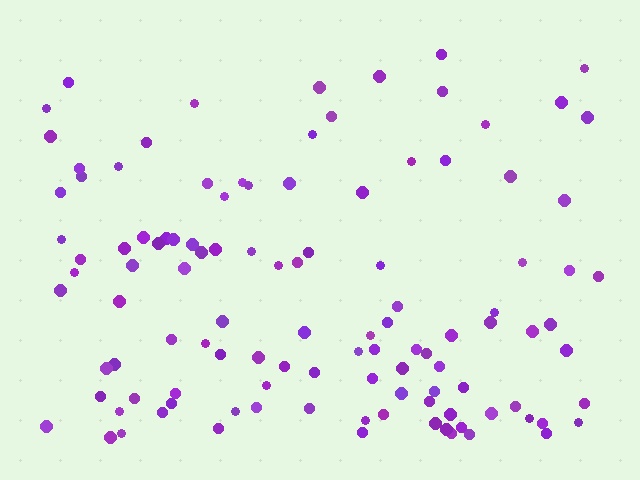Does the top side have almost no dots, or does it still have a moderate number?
Still a moderate number, just noticeably fewer than the bottom.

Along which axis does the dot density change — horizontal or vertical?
Vertical.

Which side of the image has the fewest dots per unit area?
The top.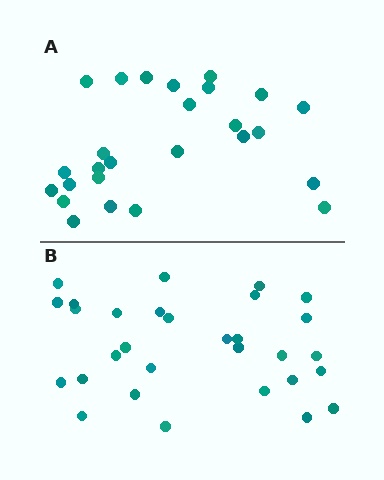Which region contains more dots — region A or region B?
Region B (the bottom region) has more dots.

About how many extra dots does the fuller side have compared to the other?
Region B has about 4 more dots than region A.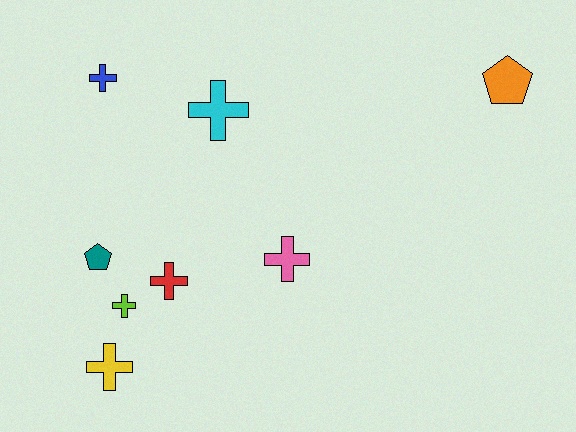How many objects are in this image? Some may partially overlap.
There are 8 objects.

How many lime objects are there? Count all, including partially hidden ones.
There is 1 lime object.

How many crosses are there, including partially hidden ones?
There are 6 crosses.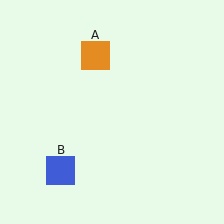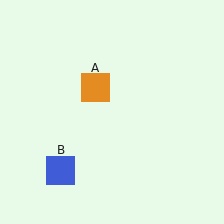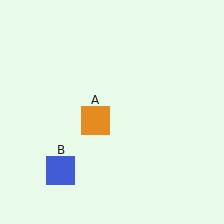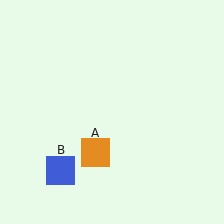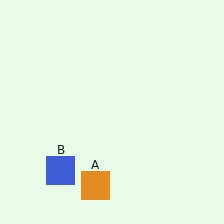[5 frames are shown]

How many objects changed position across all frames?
1 object changed position: orange square (object A).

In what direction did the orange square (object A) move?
The orange square (object A) moved down.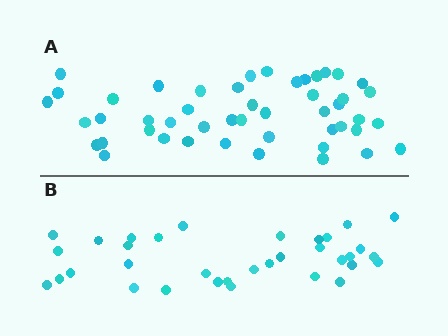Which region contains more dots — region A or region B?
Region A (the top region) has more dots.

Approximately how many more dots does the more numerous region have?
Region A has approximately 15 more dots than region B.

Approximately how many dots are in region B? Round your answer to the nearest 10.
About 30 dots. (The exact count is 34, which rounds to 30.)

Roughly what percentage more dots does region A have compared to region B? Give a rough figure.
About 40% more.